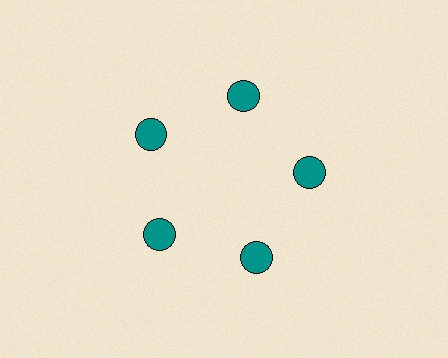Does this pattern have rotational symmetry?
Yes, this pattern has 5-fold rotational symmetry. It looks the same after rotating 72 degrees around the center.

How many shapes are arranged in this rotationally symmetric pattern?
There are 5 shapes, arranged in 5 groups of 1.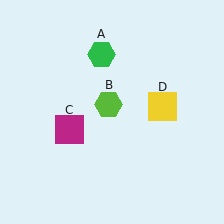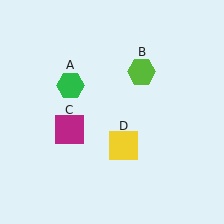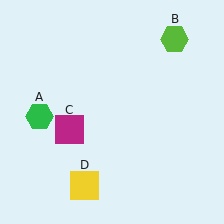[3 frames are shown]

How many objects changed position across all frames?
3 objects changed position: green hexagon (object A), lime hexagon (object B), yellow square (object D).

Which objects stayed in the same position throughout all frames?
Magenta square (object C) remained stationary.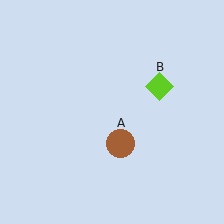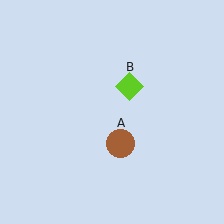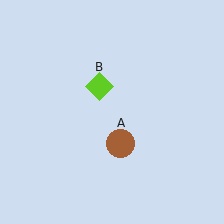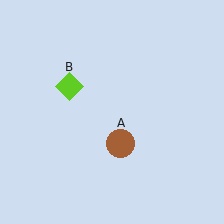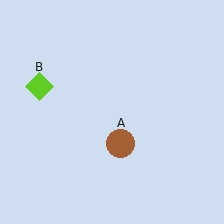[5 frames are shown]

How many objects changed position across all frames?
1 object changed position: lime diamond (object B).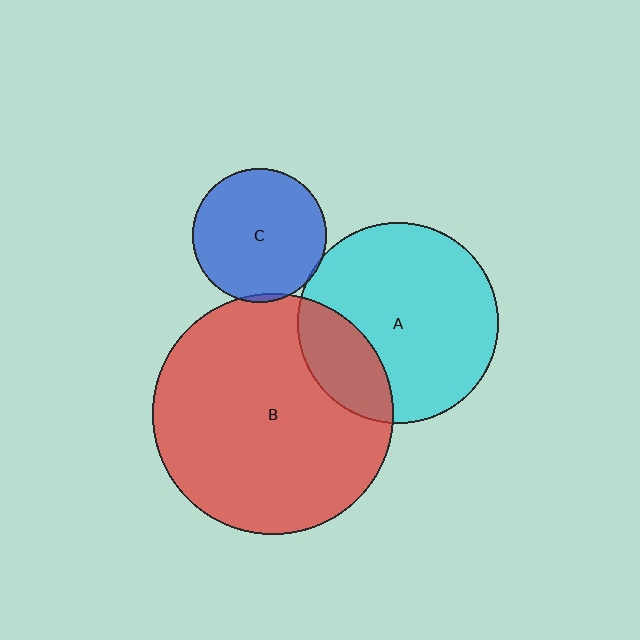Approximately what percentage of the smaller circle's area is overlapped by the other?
Approximately 25%.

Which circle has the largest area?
Circle B (red).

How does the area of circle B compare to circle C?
Approximately 3.2 times.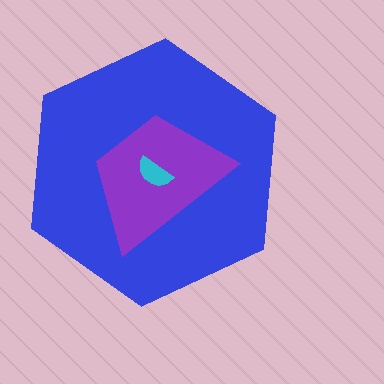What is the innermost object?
The cyan semicircle.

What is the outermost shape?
The blue hexagon.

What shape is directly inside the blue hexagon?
The purple trapezoid.